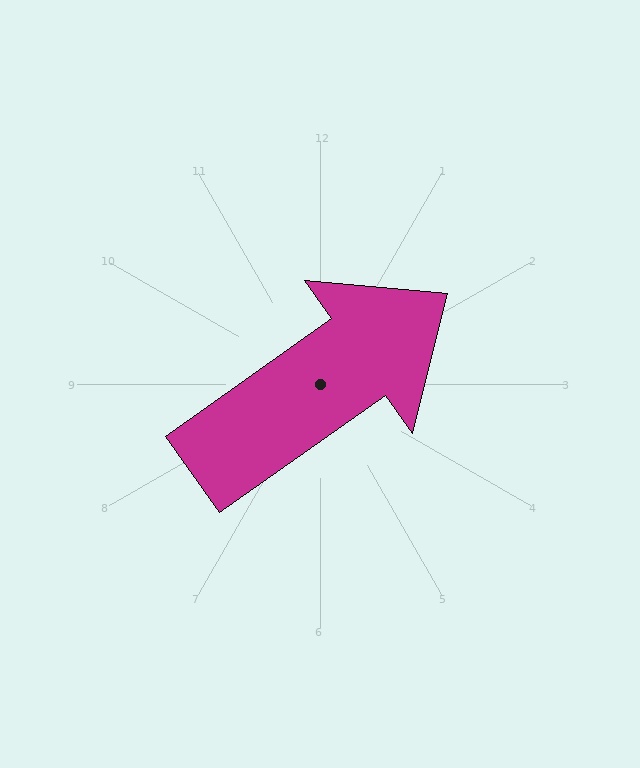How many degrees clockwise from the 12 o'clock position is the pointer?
Approximately 55 degrees.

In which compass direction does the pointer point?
Northeast.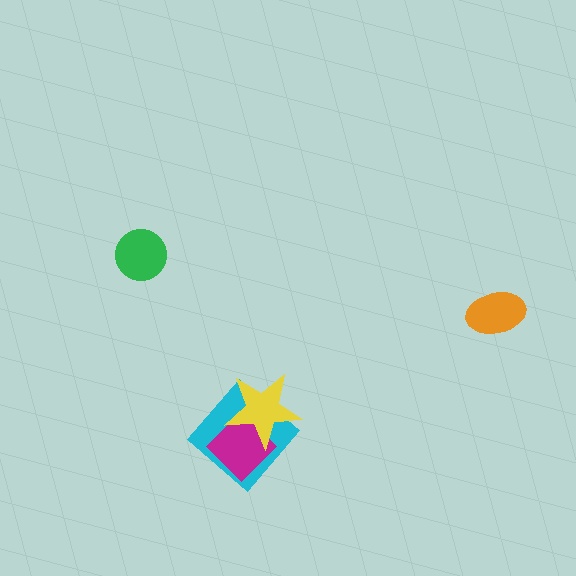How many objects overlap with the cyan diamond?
2 objects overlap with the cyan diamond.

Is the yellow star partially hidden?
No, no other shape covers it.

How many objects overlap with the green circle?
0 objects overlap with the green circle.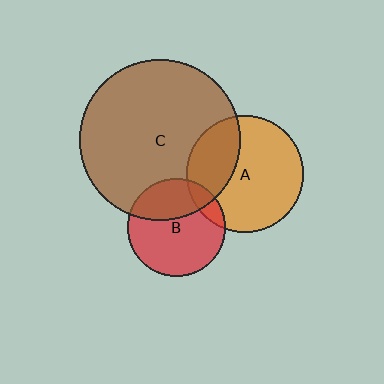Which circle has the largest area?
Circle C (brown).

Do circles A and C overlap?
Yes.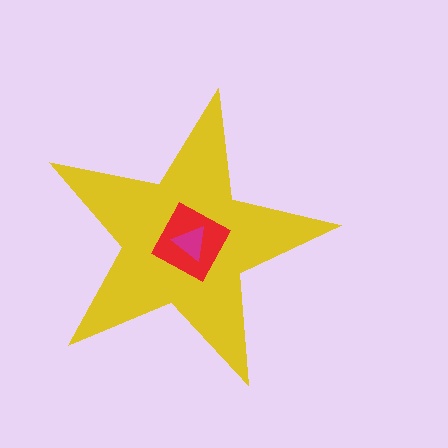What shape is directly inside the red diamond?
The magenta triangle.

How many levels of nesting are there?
3.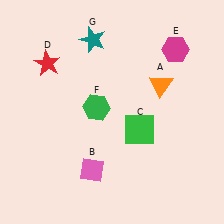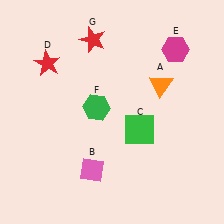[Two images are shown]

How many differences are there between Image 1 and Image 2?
There is 1 difference between the two images.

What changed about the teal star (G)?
In Image 1, G is teal. In Image 2, it changed to red.